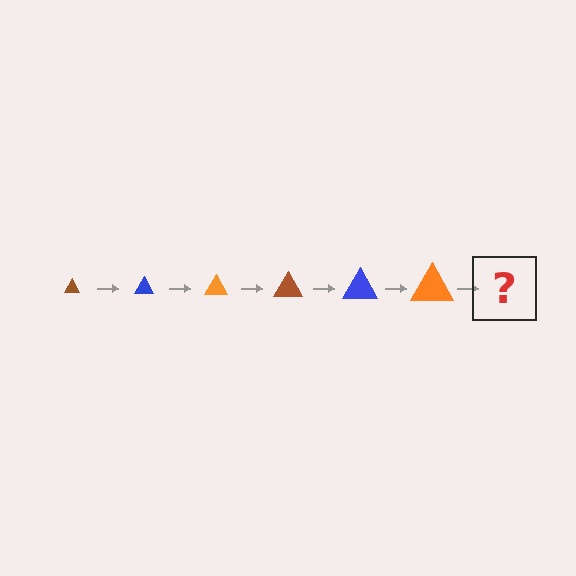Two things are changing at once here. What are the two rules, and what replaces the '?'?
The two rules are that the triangle grows larger each step and the color cycles through brown, blue, and orange. The '?' should be a brown triangle, larger than the previous one.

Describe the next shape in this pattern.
It should be a brown triangle, larger than the previous one.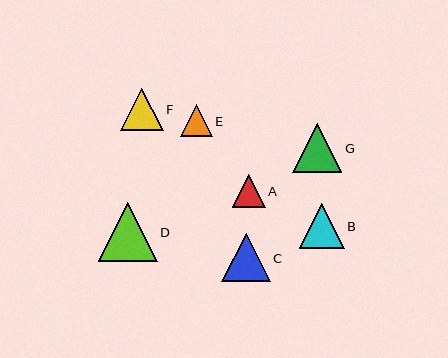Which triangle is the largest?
Triangle D is the largest with a size of approximately 59 pixels.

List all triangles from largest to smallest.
From largest to smallest: D, G, C, B, F, A, E.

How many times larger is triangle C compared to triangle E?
Triangle C is approximately 1.5 times the size of triangle E.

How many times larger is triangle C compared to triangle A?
Triangle C is approximately 1.5 times the size of triangle A.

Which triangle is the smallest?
Triangle E is the smallest with a size of approximately 32 pixels.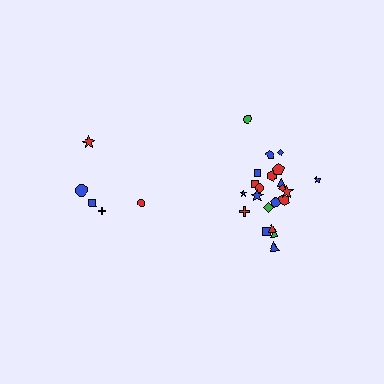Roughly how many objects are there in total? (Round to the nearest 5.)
Roughly 25 objects in total.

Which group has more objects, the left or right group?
The right group.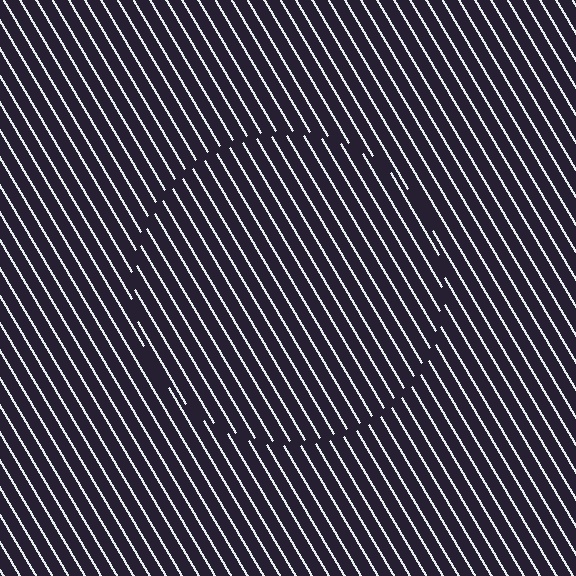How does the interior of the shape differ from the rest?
The interior of the shape contains the same grating, shifted by half a period — the contour is defined by the phase discontinuity where line-ends from the inner and outer gratings abut.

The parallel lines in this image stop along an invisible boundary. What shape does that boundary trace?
An illusory circle. The interior of the shape contains the same grating, shifted by half a period — the contour is defined by the phase discontinuity where line-ends from the inner and outer gratings abut.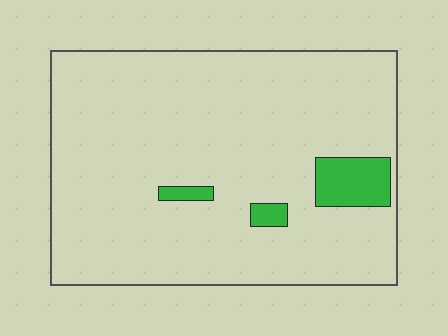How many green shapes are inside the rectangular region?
3.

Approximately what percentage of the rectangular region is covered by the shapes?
Approximately 5%.